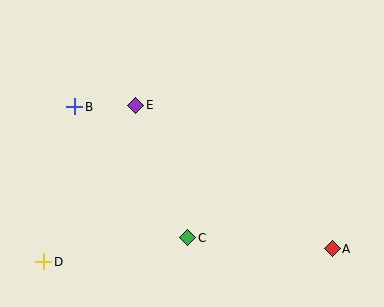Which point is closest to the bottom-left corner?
Point D is closest to the bottom-left corner.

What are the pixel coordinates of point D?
Point D is at (44, 262).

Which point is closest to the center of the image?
Point E at (136, 105) is closest to the center.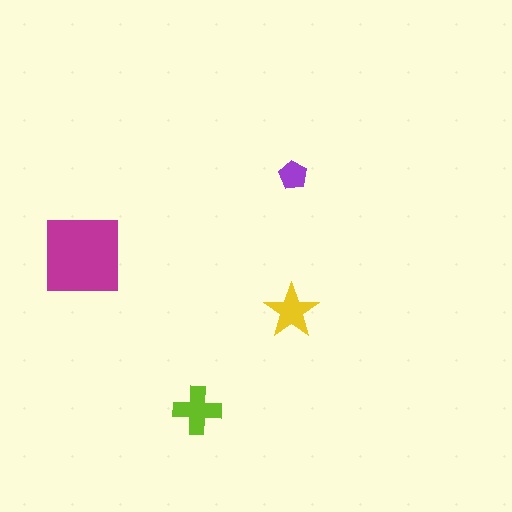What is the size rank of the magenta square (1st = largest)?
1st.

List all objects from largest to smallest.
The magenta square, the lime cross, the yellow star, the purple pentagon.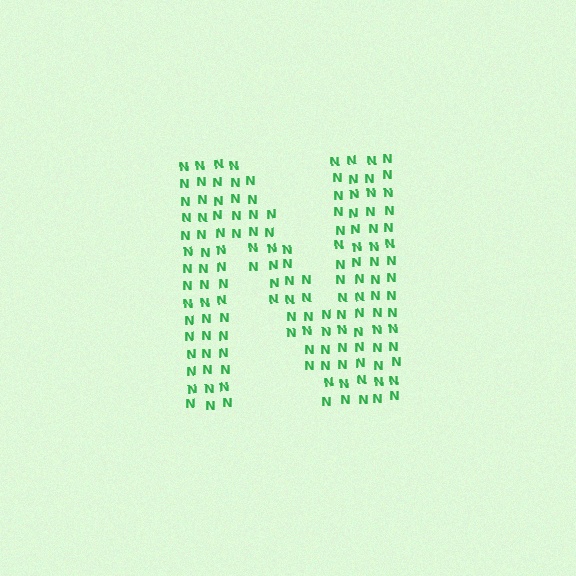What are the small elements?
The small elements are letter N's.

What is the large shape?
The large shape is the letter N.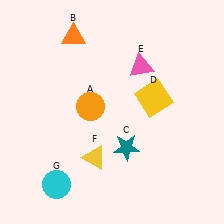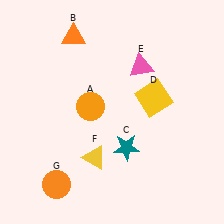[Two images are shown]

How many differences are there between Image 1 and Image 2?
There is 1 difference between the two images.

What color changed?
The circle (G) changed from cyan in Image 1 to orange in Image 2.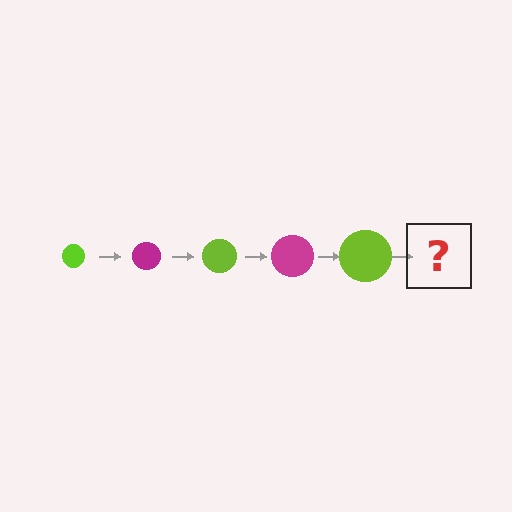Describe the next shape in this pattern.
It should be a magenta circle, larger than the previous one.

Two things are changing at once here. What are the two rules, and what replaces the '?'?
The two rules are that the circle grows larger each step and the color cycles through lime and magenta. The '?' should be a magenta circle, larger than the previous one.